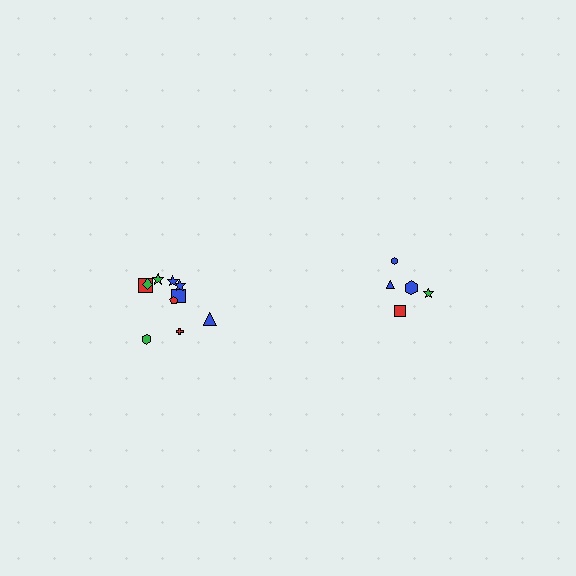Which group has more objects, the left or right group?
The left group.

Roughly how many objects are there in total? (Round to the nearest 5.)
Roughly 15 objects in total.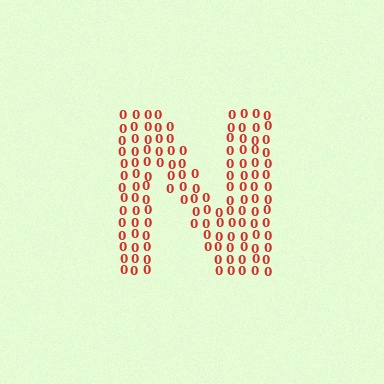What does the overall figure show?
The overall figure shows the letter N.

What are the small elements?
The small elements are digit 0's.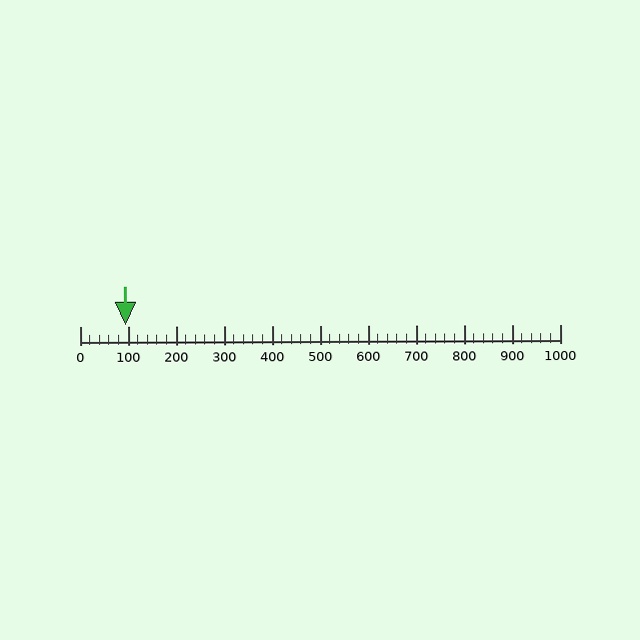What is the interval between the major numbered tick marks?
The major tick marks are spaced 100 units apart.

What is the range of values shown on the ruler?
The ruler shows values from 0 to 1000.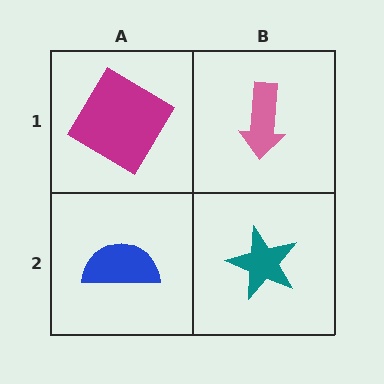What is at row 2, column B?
A teal star.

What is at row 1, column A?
A magenta diamond.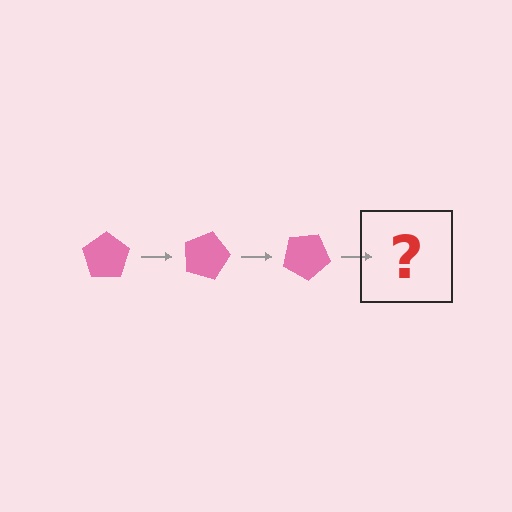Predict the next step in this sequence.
The next step is a pink pentagon rotated 45 degrees.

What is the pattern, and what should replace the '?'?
The pattern is that the pentagon rotates 15 degrees each step. The '?' should be a pink pentagon rotated 45 degrees.